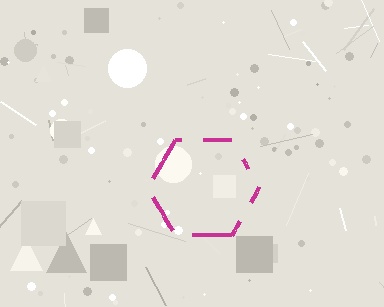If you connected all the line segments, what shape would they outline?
They would outline a hexagon.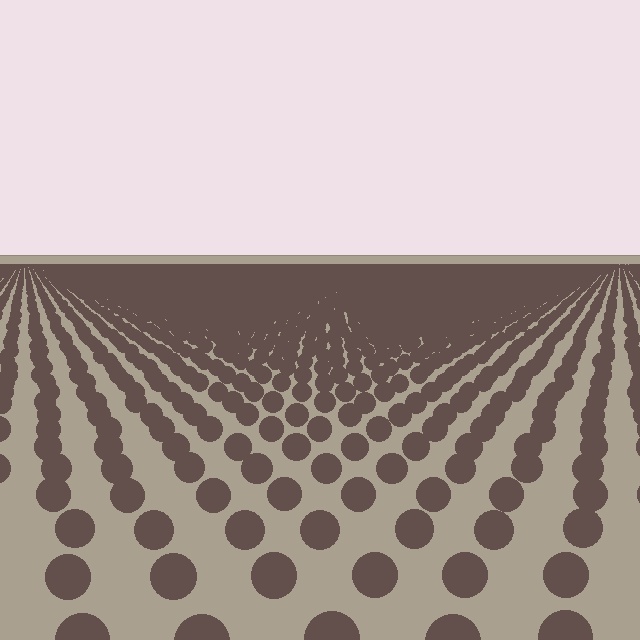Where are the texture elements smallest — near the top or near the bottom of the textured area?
Near the top.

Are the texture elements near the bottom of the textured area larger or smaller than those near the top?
Larger. Near the bottom, elements are closer to the viewer and appear at a bigger on-screen size.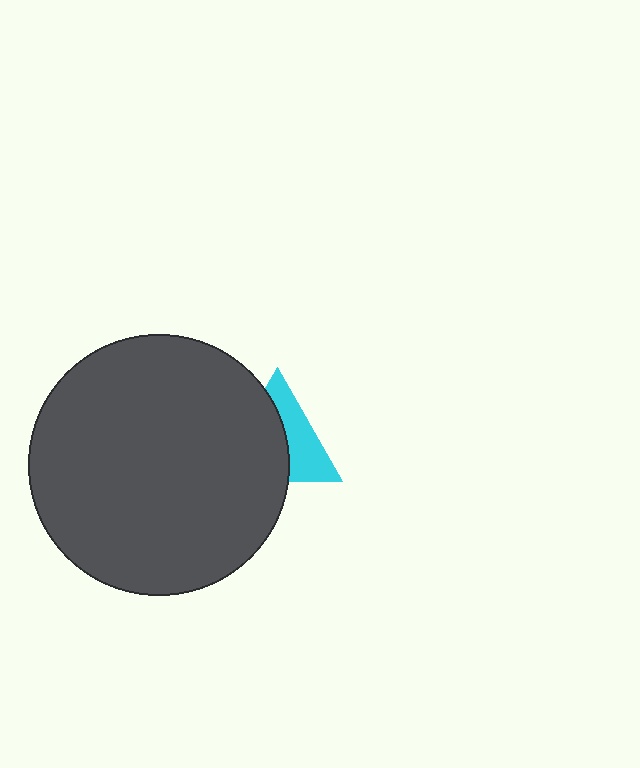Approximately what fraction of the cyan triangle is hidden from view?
Roughly 56% of the cyan triangle is hidden behind the dark gray circle.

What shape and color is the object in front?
The object in front is a dark gray circle.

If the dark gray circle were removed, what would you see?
You would see the complete cyan triangle.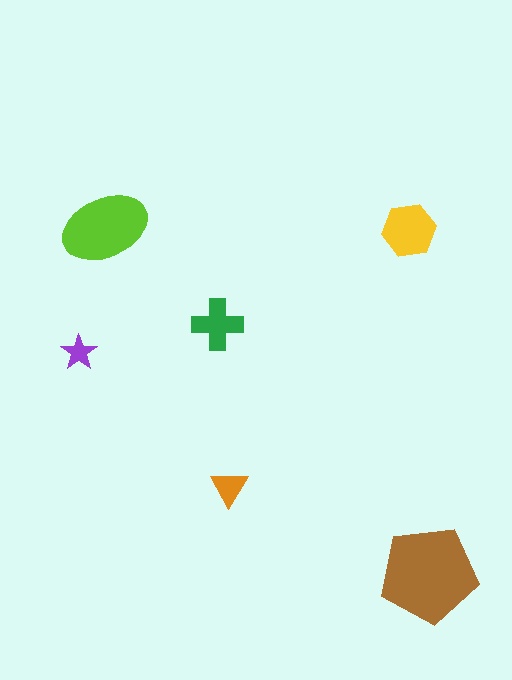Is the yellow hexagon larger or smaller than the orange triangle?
Larger.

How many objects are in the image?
There are 6 objects in the image.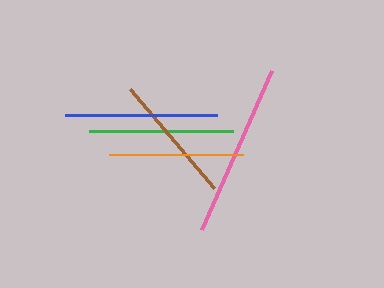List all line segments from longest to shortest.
From longest to shortest: pink, blue, green, orange, brown.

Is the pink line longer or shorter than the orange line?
The pink line is longer than the orange line.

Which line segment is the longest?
The pink line is the longest at approximately 174 pixels.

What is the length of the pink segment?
The pink segment is approximately 174 pixels long.